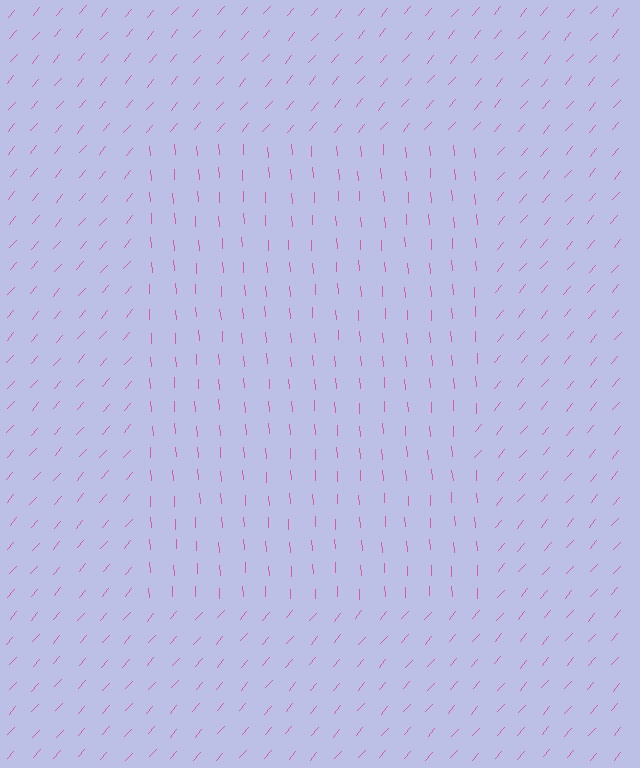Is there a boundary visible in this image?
Yes, there is a texture boundary formed by a change in line orientation.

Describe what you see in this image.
The image is filled with small pink line segments. A rectangle region in the image has lines oriented differently from the surrounding lines, creating a visible texture boundary.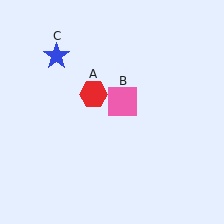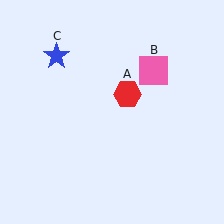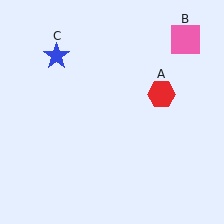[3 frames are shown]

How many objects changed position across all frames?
2 objects changed position: red hexagon (object A), pink square (object B).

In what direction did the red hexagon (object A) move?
The red hexagon (object A) moved right.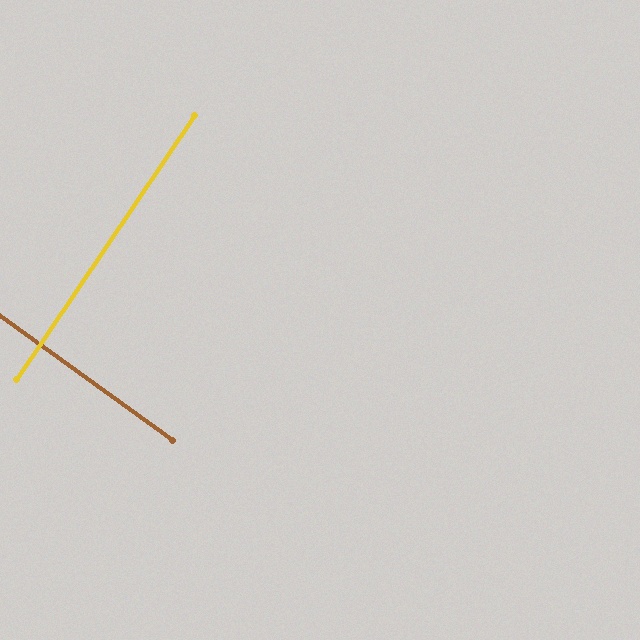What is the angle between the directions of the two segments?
Approximately 88 degrees.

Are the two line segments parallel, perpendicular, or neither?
Perpendicular — they meet at approximately 88°.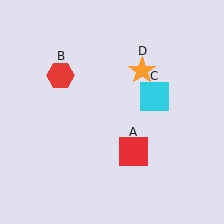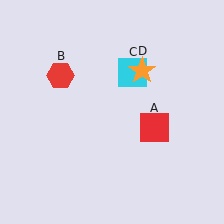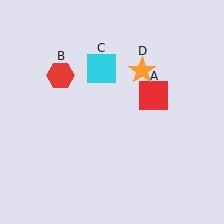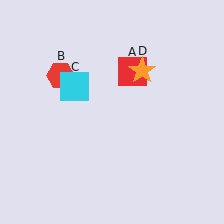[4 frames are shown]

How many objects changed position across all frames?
2 objects changed position: red square (object A), cyan square (object C).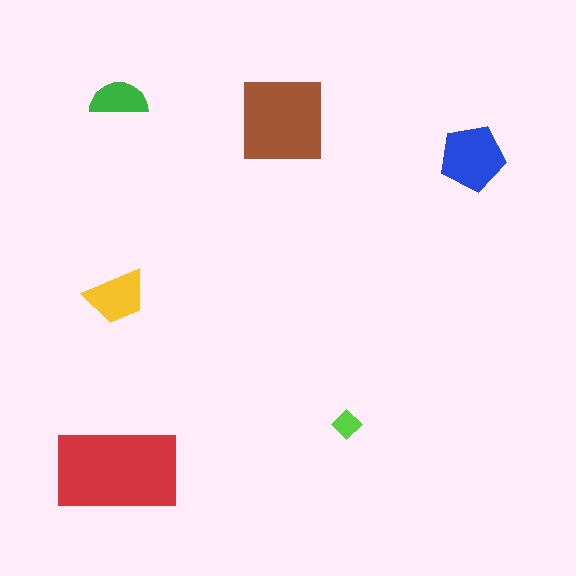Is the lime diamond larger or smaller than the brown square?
Smaller.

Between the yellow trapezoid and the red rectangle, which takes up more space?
The red rectangle.